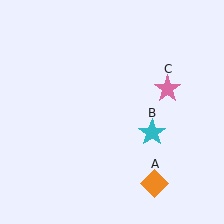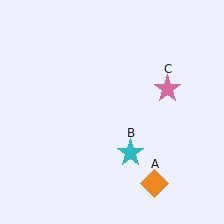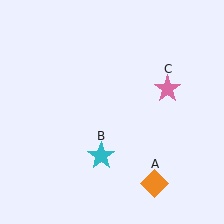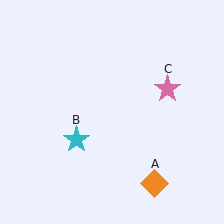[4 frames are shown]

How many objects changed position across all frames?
1 object changed position: cyan star (object B).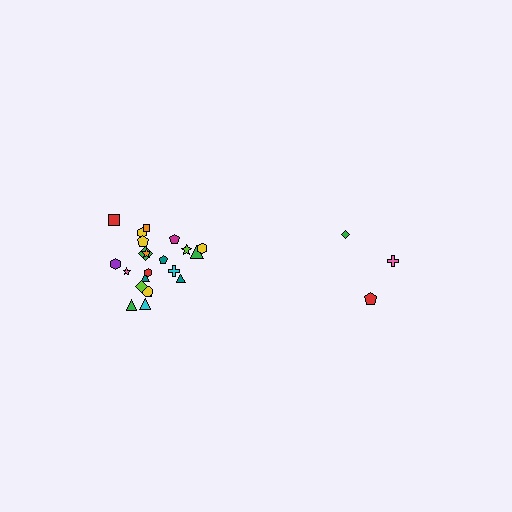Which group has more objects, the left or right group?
The left group.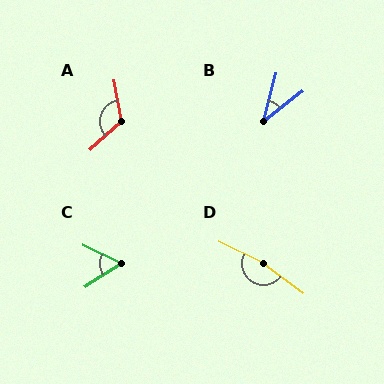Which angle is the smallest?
B, at approximately 37 degrees.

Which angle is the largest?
D, at approximately 170 degrees.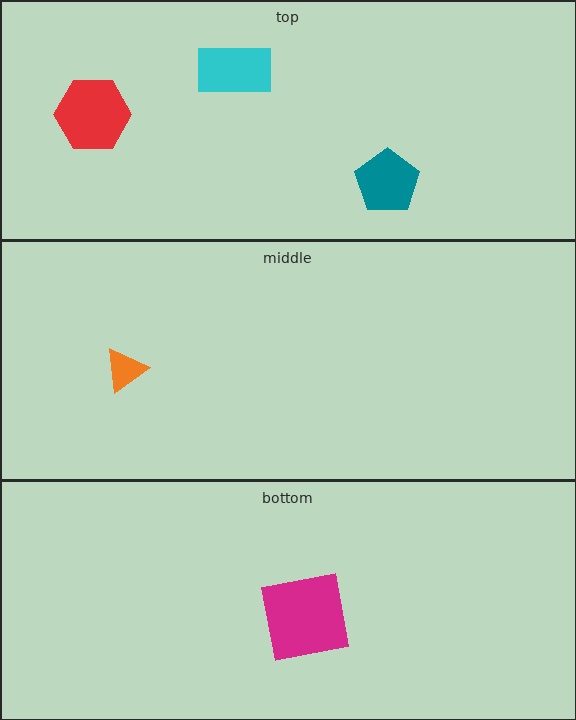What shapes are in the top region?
The red hexagon, the teal pentagon, the cyan rectangle.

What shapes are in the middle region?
The orange triangle.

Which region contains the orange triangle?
The middle region.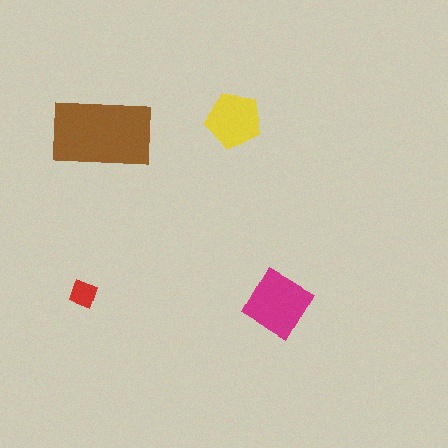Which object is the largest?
The brown rectangle.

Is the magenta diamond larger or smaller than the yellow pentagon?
Larger.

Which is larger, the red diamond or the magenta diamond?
The magenta diamond.